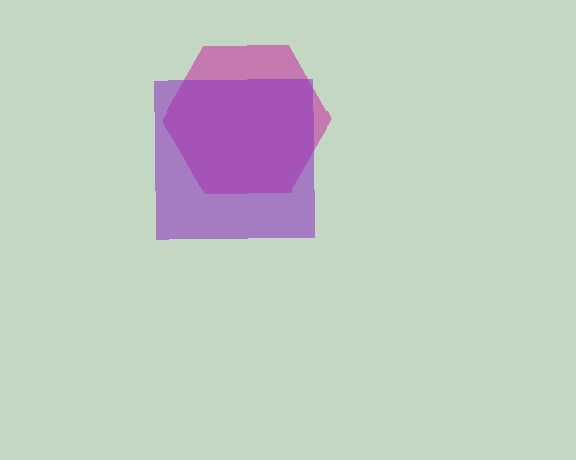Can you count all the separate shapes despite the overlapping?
Yes, there are 2 separate shapes.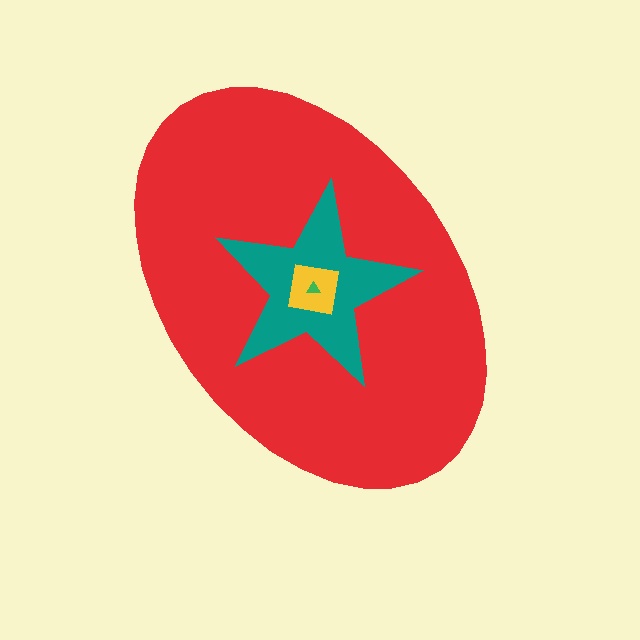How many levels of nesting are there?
4.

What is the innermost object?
The green triangle.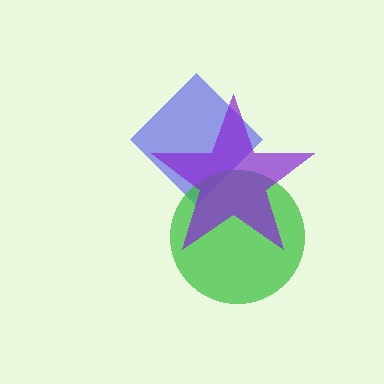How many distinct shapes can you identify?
There are 3 distinct shapes: a blue diamond, a green circle, a purple star.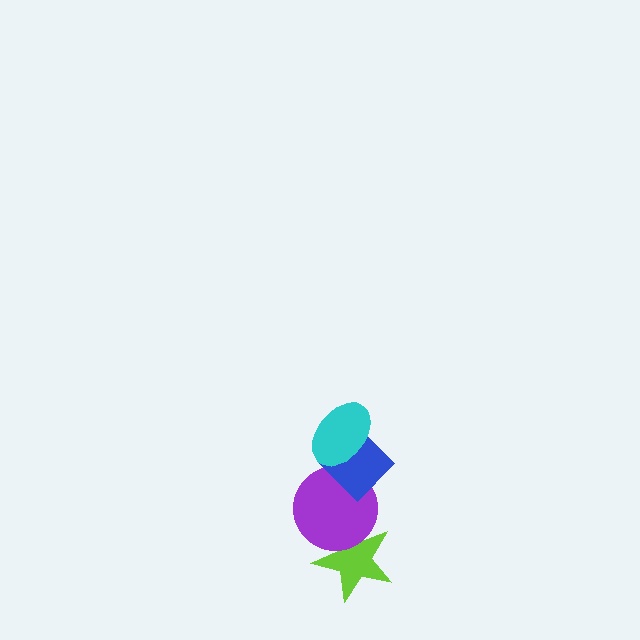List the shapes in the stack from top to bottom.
From top to bottom: the cyan ellipse, the blue diamond, the purple circle, the lime star.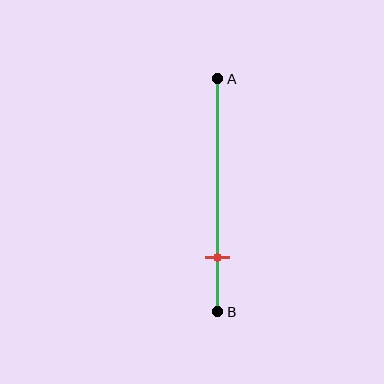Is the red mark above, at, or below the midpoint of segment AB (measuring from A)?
The red mark is below the midpoint of segment AB.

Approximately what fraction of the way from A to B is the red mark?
The red mark is approximately 75% of the way from A to B.